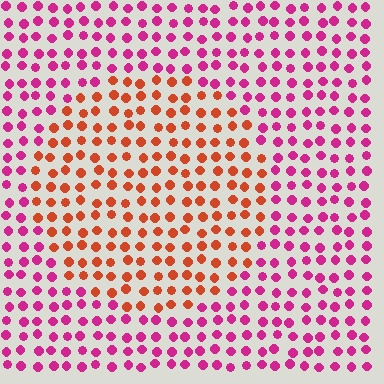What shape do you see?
I see a circle.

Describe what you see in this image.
The image is filled with small magenta elements in a uniform arrangement. A circle-shaped region is visible where the elements are tinted to a slightly different hue, forming a subtle color boundary.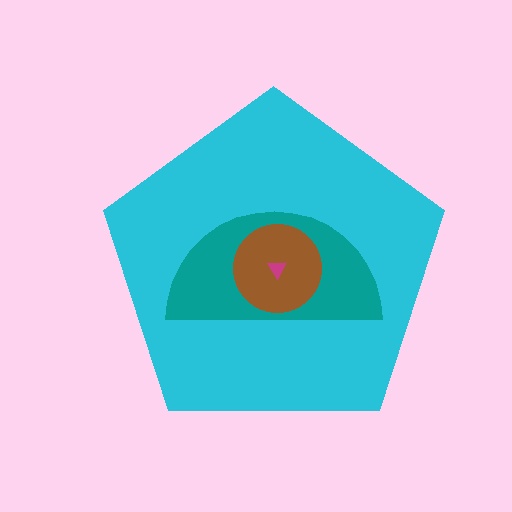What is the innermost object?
The magenta triangle.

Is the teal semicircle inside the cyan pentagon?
Yes.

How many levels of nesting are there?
4.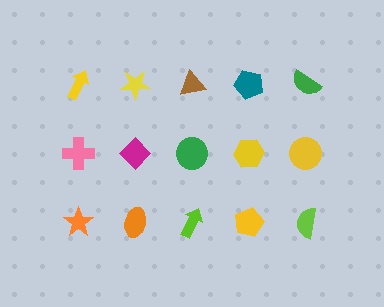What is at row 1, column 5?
A green semicircle.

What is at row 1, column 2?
A yellow star.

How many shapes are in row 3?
5 shapes.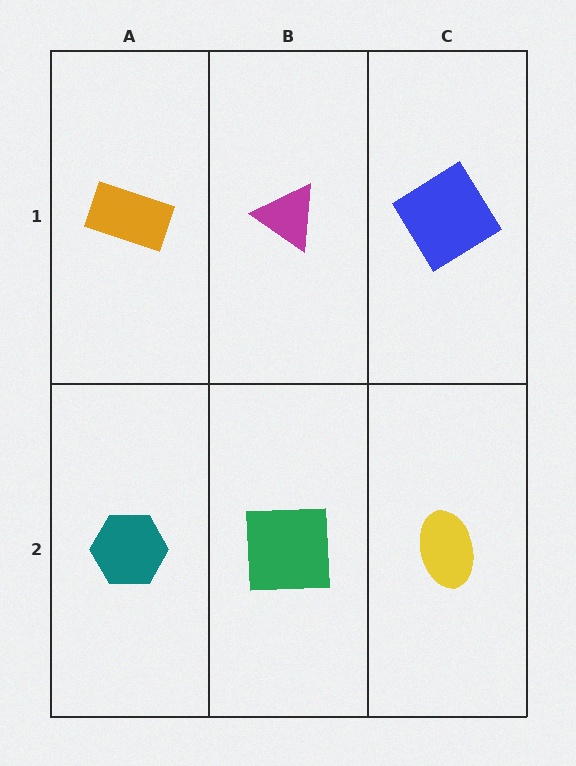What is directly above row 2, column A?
An orange rectangle.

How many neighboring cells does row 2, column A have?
2.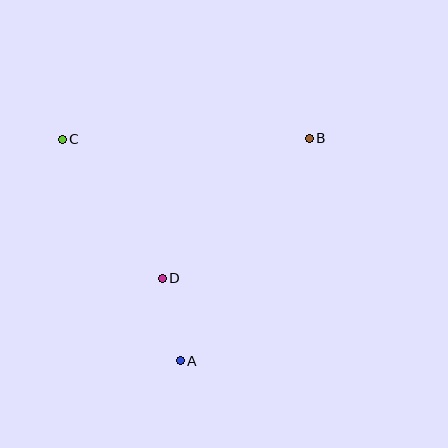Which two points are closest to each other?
Points A and D are closest to each other.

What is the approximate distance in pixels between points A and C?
The distance between A and C is approximately 251 pixels.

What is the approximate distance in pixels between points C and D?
The distance between C and D is approximately 171 pixels.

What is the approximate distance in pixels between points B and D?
The distance between B and D is approximately 203 pixels.